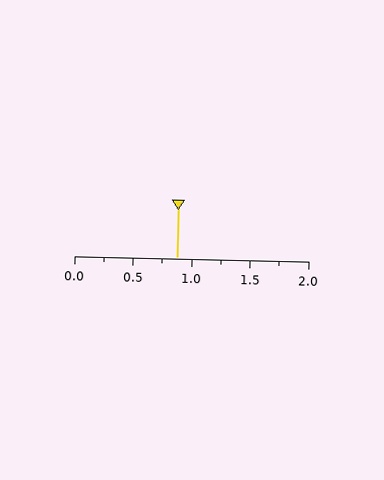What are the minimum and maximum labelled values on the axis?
The axis runs from 0.0 to 2.0.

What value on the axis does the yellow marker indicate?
The marker indicates approximately 0.88.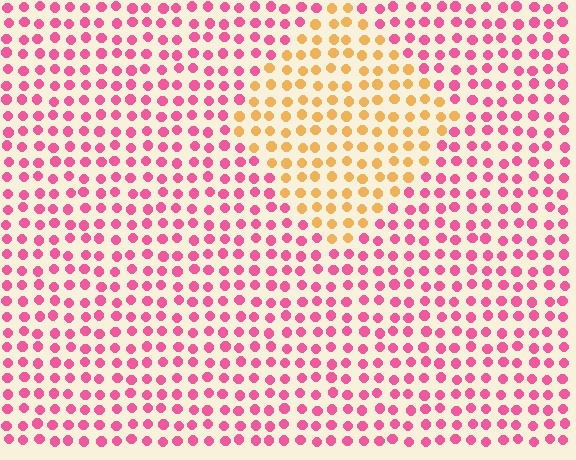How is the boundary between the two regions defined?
The boundary is defined purely by a slight shift in hue (about 63 degrees). Spacing, size, and orientation are identical on both sides.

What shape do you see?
I see a diamond.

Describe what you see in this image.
The image is filled with small pink elements in a uniform arrangement. A diamond-shaped region is visible where the elements are tinted to a slightly different hue, forming a subtle color boundary.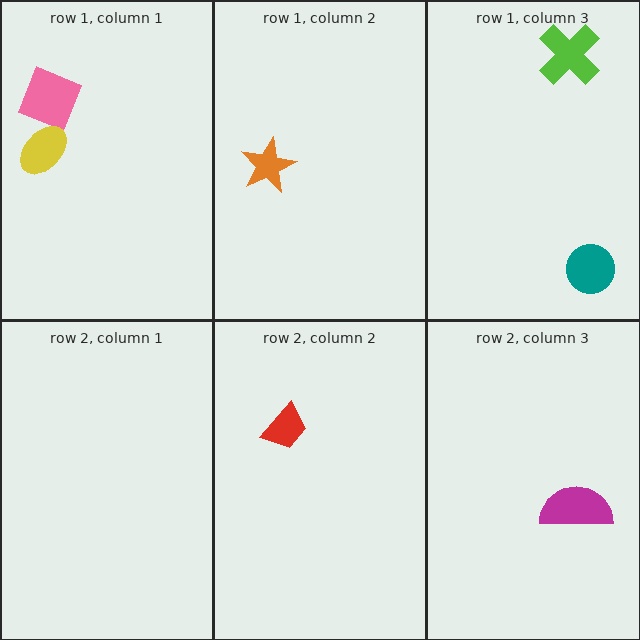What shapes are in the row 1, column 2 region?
The orange star.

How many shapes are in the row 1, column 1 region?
2.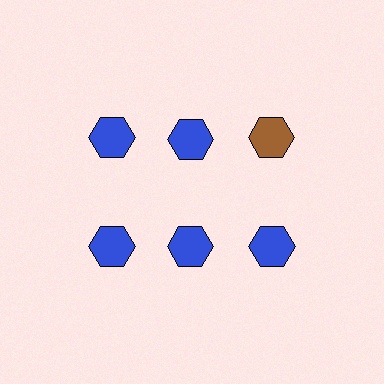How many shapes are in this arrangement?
There are 6 shapes arranged in a grid pattern.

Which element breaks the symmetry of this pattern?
The brown hexagon in the top row, center column breaks the symmetry. All other shapes are blue hexagons.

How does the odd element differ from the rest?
It has a different color: brown instead of blue.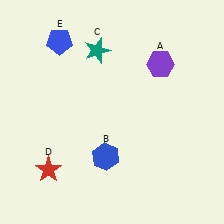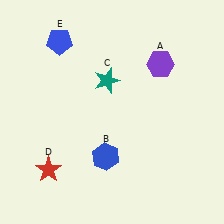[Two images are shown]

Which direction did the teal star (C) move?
The teal star (C) moved down.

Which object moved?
The teal star (C) moved down.